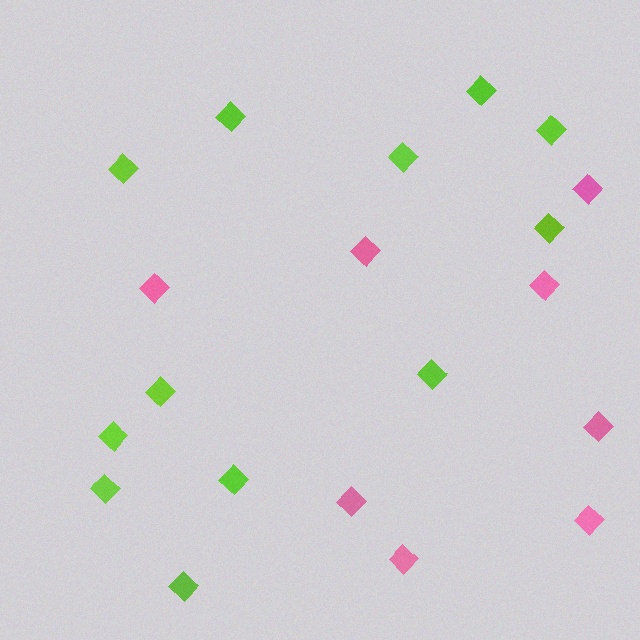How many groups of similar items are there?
There are 2 groups: one group of lime diamonds (12) and one group of pink diamonds (8).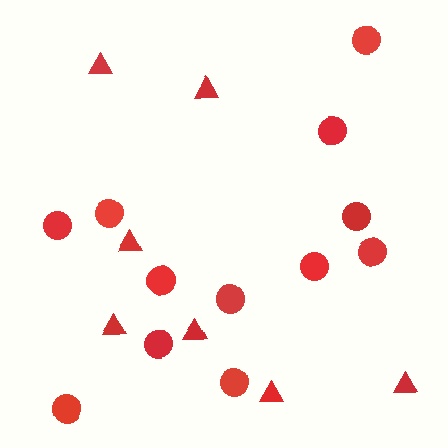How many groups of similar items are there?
There are 2 groups: one group of circles (12) and one group of triangles (7).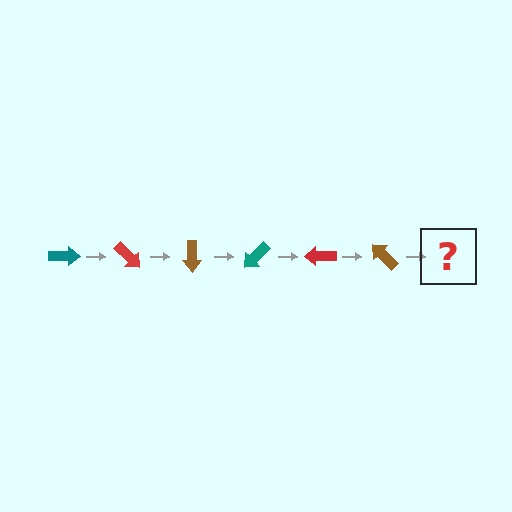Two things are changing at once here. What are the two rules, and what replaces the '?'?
The two rules are that it rotates 45 degrees each step and the color cycles through teal, red, and brown. The '?' should be a teal arrow, rotated 270 degrees from the start.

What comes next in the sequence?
The next element should be a teal arrow, rotated 270 degrees from the start.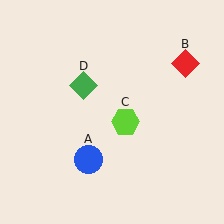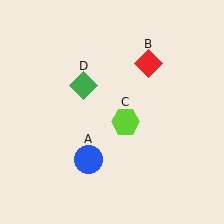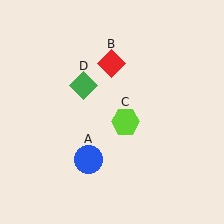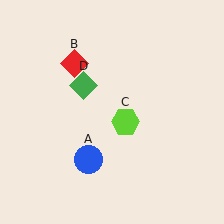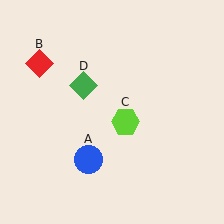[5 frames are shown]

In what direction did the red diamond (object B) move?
The red diamond (object B) moved left.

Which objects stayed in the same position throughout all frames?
Blue circle (object A) and lime hexagon (object C) and green diamond (object D) remained stationary.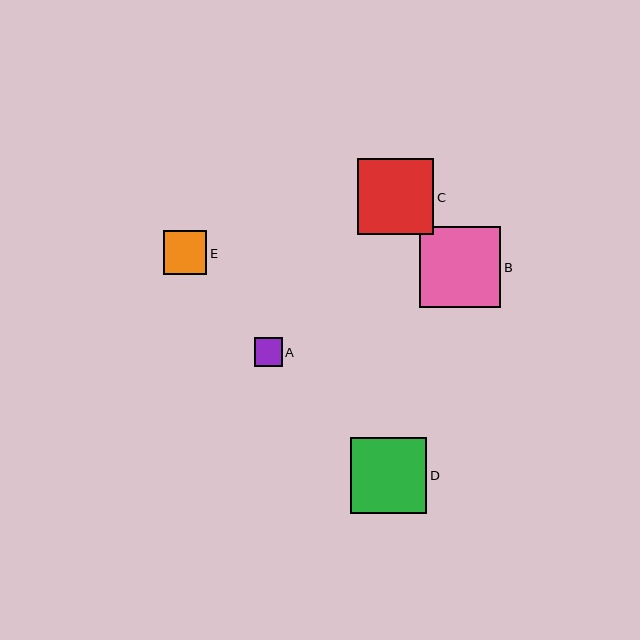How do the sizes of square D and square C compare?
Square D and square C are approximately the same size.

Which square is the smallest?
Square A is the smallest with a size of approximately 28 pixels.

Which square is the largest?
Square B is the largest with a size of approximately 81 pixels.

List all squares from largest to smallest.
From largest to smallest: B, D, C, E, A.